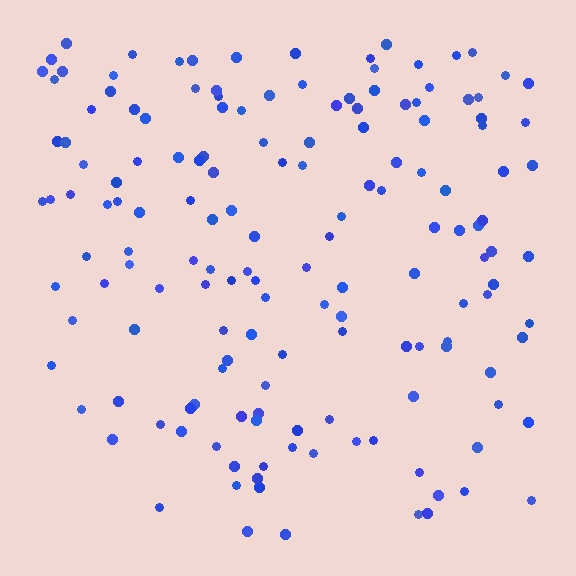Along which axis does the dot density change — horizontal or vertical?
Vertical.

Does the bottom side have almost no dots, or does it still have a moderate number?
Still a moderate number, just noticeably fewer than the top.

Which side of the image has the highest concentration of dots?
The top.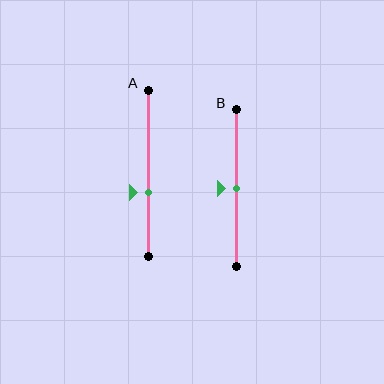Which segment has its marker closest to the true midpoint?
Segment B has its marker closest to the true midpoint.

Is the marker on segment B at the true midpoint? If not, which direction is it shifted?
Yes, the marker on segment B is at the true midpoint.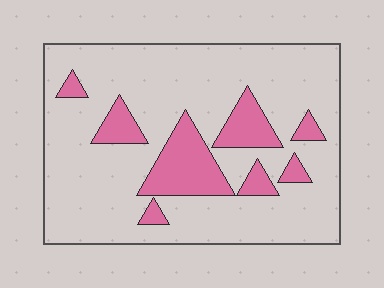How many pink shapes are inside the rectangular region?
8.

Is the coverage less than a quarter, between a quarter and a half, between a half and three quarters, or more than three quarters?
Less than a quarter.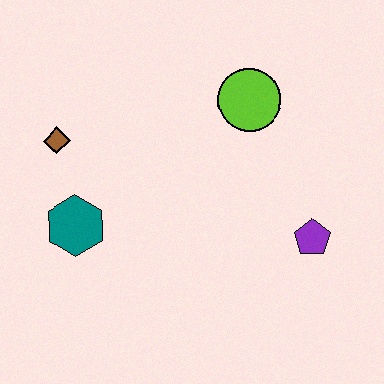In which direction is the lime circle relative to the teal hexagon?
The lime circle is to the right of the teal hexagon.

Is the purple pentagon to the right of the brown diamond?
Yes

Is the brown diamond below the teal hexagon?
No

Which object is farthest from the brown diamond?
The purple pentagon is farthest from the brown diamond.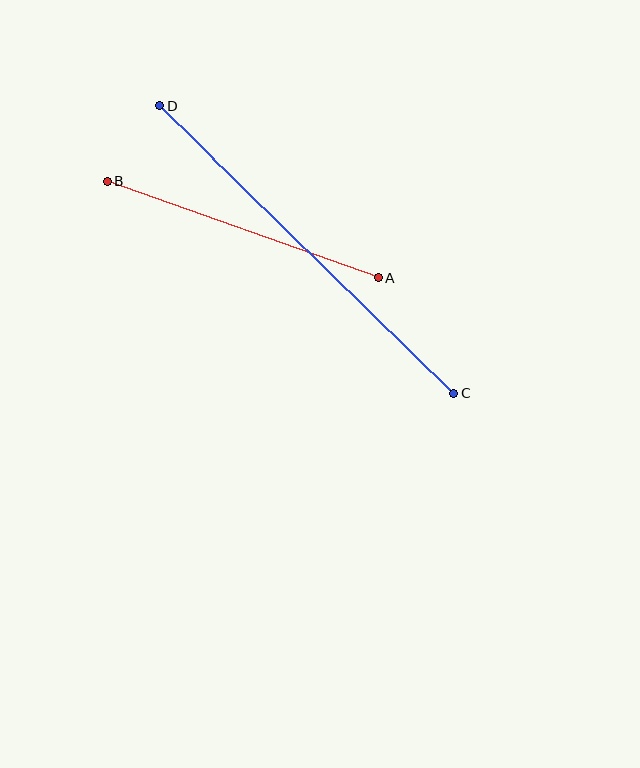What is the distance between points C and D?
The distance is approximately 412 pixels.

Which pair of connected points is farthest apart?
Points C and D are farthest apart.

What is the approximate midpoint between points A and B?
The midpoint is at approximately (243, 229) pixels.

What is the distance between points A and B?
The distance is approximately 288 pixels.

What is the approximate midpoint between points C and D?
The midpoint is at approximately (307, 249) pixels.